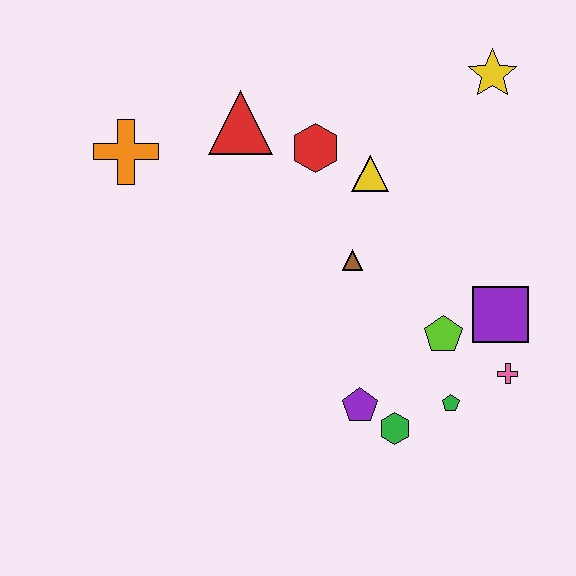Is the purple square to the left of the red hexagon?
No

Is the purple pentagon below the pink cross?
Yes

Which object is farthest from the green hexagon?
The orange cross is farthest from the green hexagon.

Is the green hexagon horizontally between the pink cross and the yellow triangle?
Yes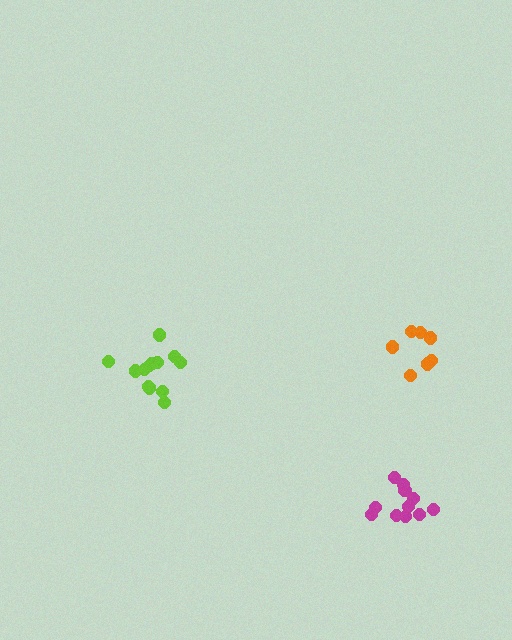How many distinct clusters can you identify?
There are 3 distinct clusters.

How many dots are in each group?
Group 1: 11 dots, Group 2: 7 dots, Group 3: 13 dots (31 total).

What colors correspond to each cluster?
The clusters are colored: magenta, orange, lime.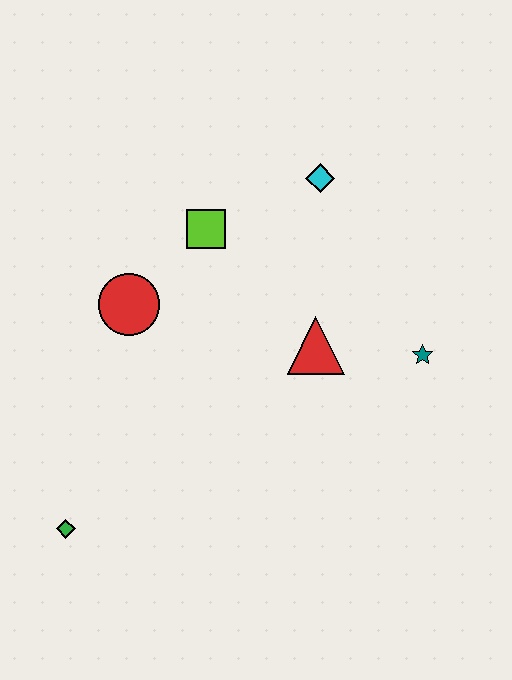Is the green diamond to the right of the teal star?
No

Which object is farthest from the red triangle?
The green diamond is farthest from the red triangle.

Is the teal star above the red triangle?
No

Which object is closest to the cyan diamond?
The lime square is closest to the cyan diamond.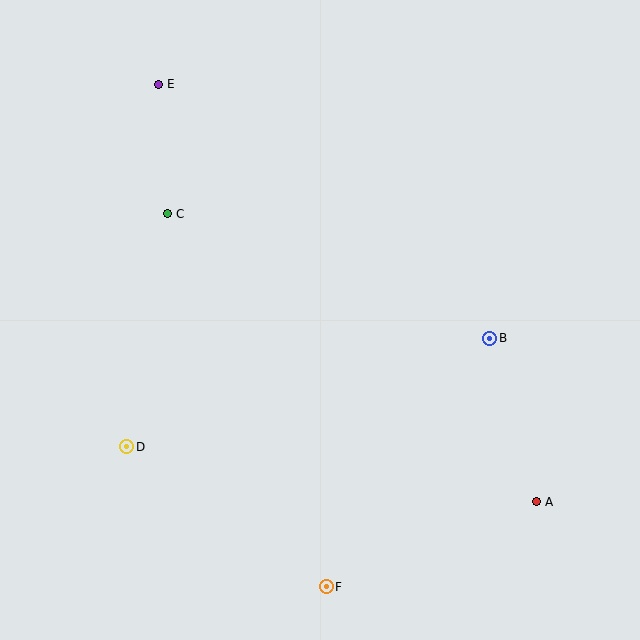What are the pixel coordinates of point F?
Point F is at (326, 587).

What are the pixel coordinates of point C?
Point C is at (167, 214).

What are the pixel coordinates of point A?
Point A is at (536, 502).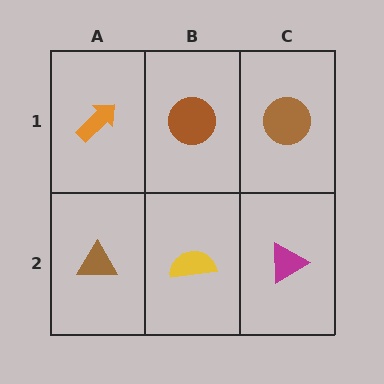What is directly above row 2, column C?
A brown circle.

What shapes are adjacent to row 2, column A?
An orange arrow (row 1, column A), a yellow semicircle (row 2, column B).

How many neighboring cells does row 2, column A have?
2.